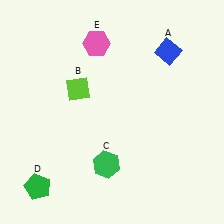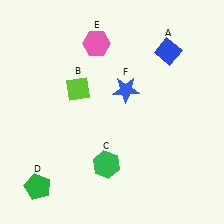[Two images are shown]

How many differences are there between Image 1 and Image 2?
There is 1 difference between the two images.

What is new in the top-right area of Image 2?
A blue star (F) was added in the top-right area of Image 2.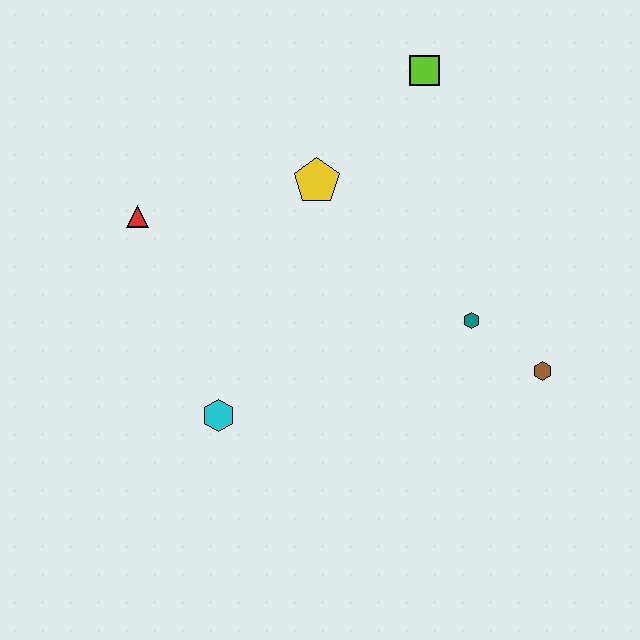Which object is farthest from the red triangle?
The brown hexagon is farthest from the red triangle.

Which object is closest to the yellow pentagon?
The lime square is closest to the yellow pentagon.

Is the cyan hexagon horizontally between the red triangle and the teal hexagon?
Yes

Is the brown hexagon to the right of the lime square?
Yes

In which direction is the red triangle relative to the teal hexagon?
The red triangle is to the left of the teal hexagon.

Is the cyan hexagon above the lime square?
No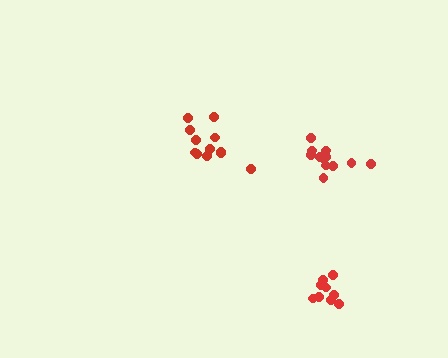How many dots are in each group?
Group 1: 12 dots, Group 2: 13 dots, Group 3: 9 dots (34 total).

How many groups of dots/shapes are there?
There are 3 groups.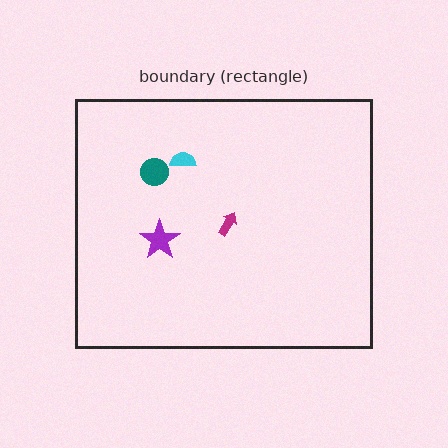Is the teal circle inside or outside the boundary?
Inside.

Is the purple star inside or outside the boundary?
Inside.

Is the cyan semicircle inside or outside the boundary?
Inside.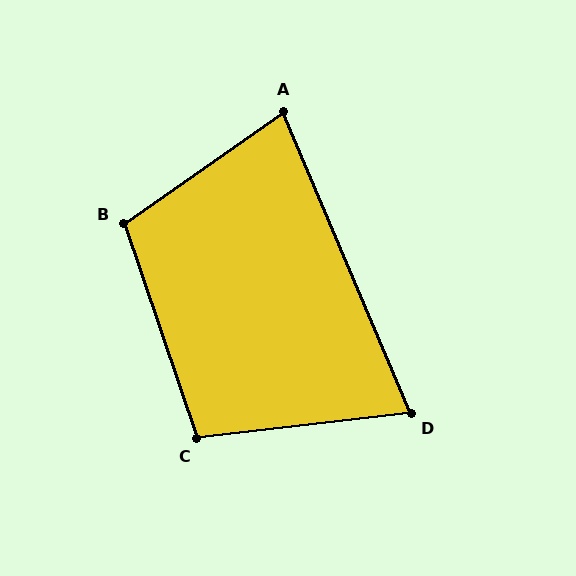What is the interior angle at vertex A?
Approximately 78 degrees (acute).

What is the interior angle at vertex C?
Approximately 102 degrees (obtuse).